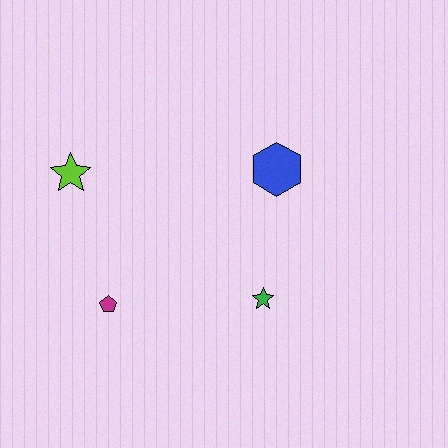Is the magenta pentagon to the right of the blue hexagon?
No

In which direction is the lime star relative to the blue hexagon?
The lime star is to the left of the blue hexagon.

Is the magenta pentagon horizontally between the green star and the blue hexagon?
No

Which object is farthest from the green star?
The lime star is farthest from the green star.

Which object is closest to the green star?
The blue hexagon is closest to the green star.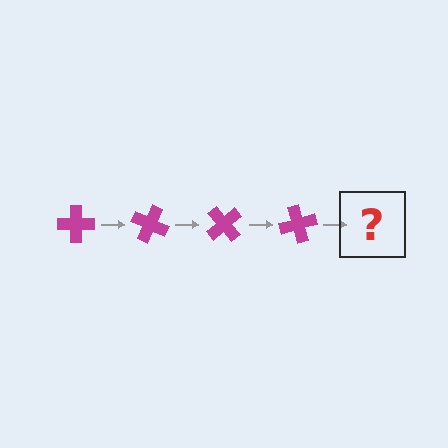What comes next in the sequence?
The next element should be a magenta cross rotated 100 degrees.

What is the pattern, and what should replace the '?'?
The pattern is that the cross rotates 25 degrees each step. The '?' should be a magenta cross rotated 100 degrees.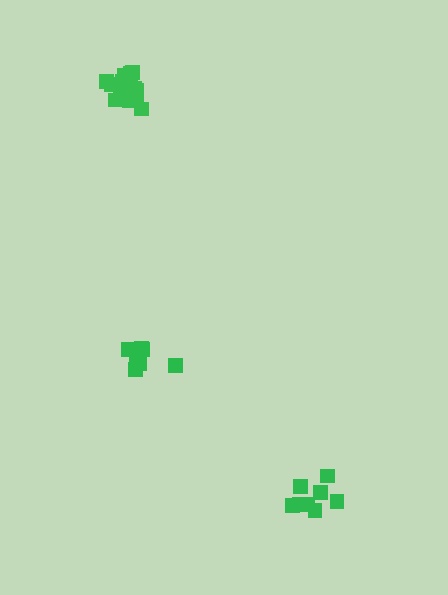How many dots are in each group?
Group 1: 7 dots, Group 2: 8 dots, Group 3: 13 dots (28 total).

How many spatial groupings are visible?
There are 3 spatial groupings.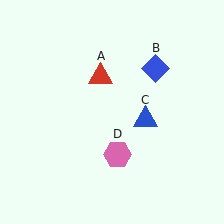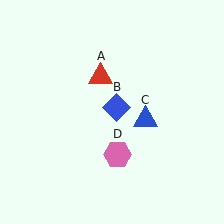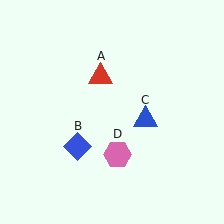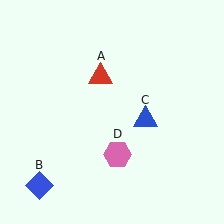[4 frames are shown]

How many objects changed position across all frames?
1 object changed position: blue diamond (object B).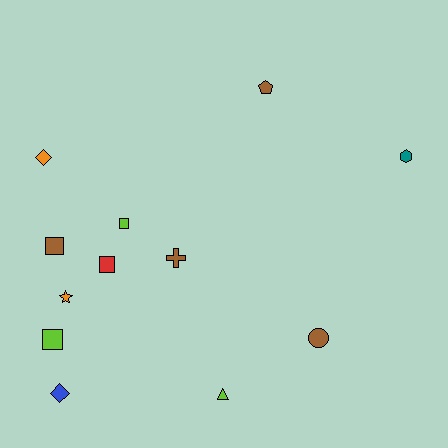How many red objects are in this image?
There is 1 red object.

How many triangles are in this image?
There is 1 triangle.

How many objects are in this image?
There are 12 objects.